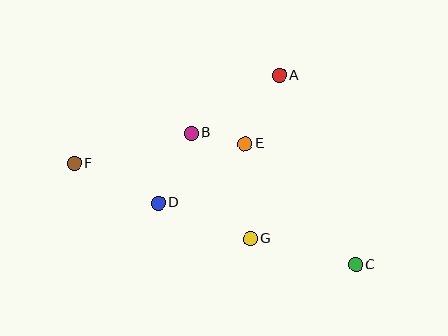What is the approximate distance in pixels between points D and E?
The distance between D and E is approximately 105 pixels.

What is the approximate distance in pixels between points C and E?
The distance between C and E is approximately 164 pixels.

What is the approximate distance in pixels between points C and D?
The distance between C and D is approximately 207 pixels.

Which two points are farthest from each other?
Points C and F are farthest from each other.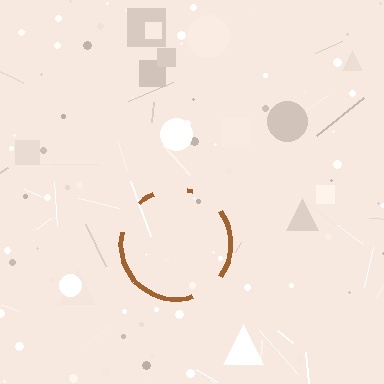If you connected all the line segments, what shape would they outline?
They would outline a circle.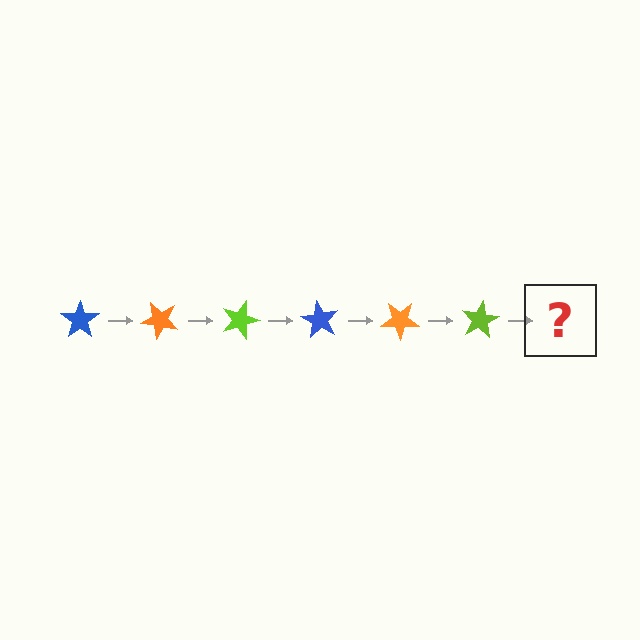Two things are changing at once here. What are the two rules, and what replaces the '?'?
The two rules are that it rotates 45 degrees each step and the color cycles through blue, orange, and lime. The '?' should be a blue star, rotated 270 degrees from the start.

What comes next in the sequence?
The next element should be a blue star, rotated 270 degrees from the start.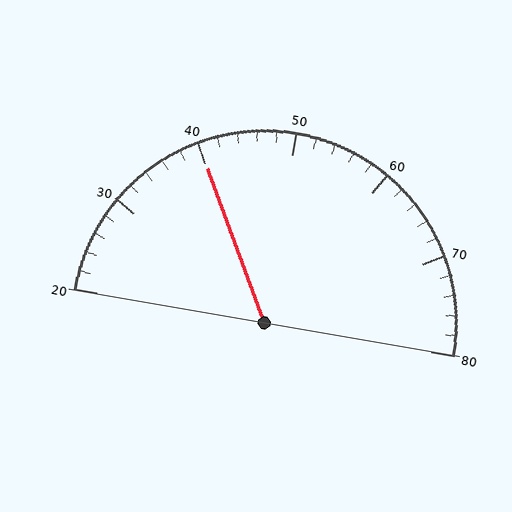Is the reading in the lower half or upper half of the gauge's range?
The reading is in the lower half of the range (20 to 80).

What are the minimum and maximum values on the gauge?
The gauge ranges from 20 to 80.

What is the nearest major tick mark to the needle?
The nearest major tick mark is 40.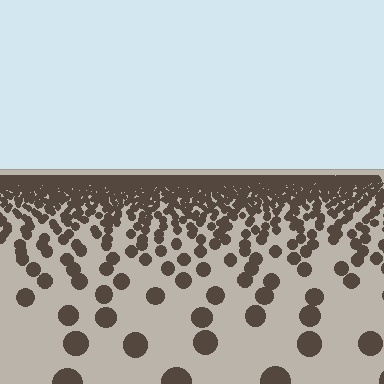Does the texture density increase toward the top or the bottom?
Density increases toward the top.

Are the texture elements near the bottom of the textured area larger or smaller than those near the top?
Larger. Near the bottom, elements are closer to the viewer and appear at a bigger on-screen size.